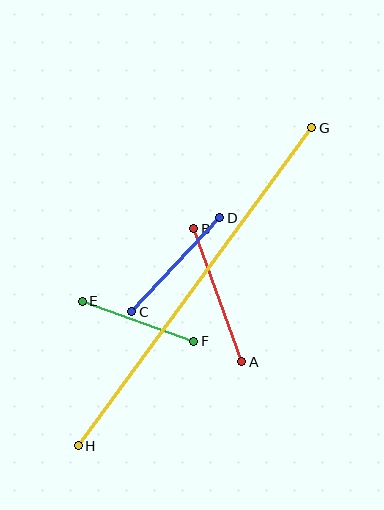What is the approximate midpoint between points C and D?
The midpoint is at approximately (176, 265) pixels.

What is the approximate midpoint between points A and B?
The midpoint is at approximately (218, 295) pixels.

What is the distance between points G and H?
The distance is approximately 395 pixels.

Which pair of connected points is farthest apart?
Points G and H are farthest apart.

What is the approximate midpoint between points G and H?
The midpoint is at approximately (195, 287) pixels.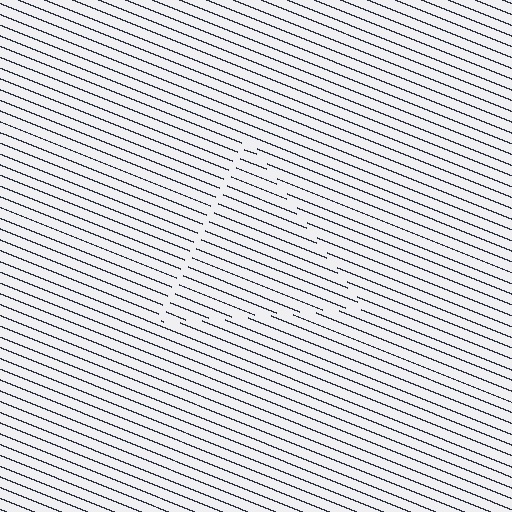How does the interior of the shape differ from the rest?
The interior of the shape contains the same grating, shifted by half a period — the contour is defined by the phase discontinuity where line-ends from the inner and outer gratings abut.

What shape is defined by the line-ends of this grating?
An illusory triangle. The interior of the shape contains the same grating, shifted by half a period — the contour is defined by the phase discontinuity where line-ends from the inner and outer gratings abut.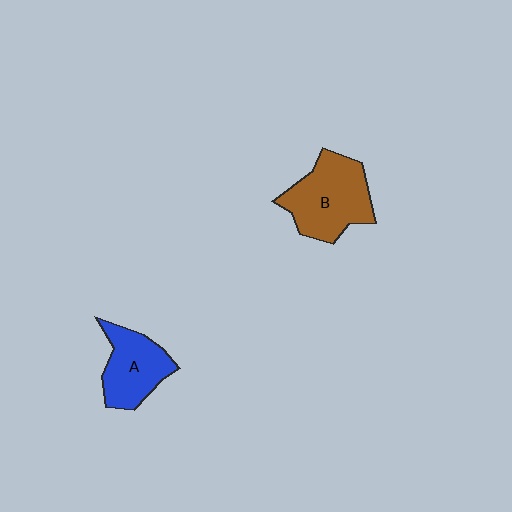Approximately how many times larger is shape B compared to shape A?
Approximately 1.3 times.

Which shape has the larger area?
Shape B (brown).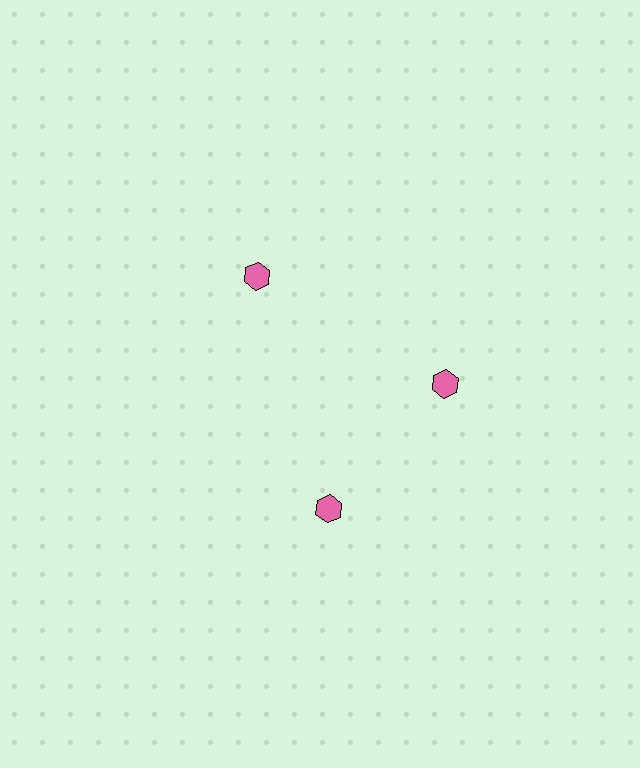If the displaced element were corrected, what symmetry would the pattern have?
It would have 3-fold rotational symmetry — the pattern would map onto itself every 120 degrees.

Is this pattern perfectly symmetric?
No. The 3 pink hexagons are arranged in a ring, but one element near the 7 o'clock position is rotated out of alignment along the ring, breaking the 3-fold rotational symmetry.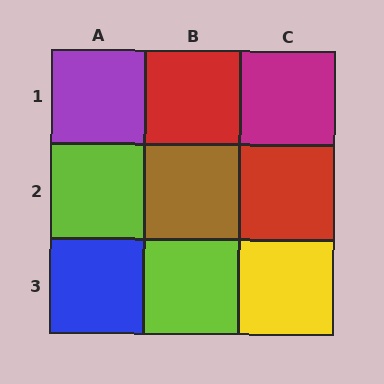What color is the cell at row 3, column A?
Blue.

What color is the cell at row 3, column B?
Lime.